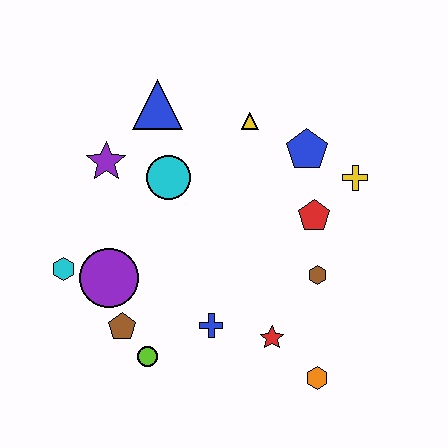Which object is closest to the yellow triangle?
The blue pentagon is closest to the yellow triangle.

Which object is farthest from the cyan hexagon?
The yellow cross is farthest from the cyan hexagon.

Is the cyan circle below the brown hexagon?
No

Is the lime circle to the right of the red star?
No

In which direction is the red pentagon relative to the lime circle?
The red pentagon is to the right of the lime circle.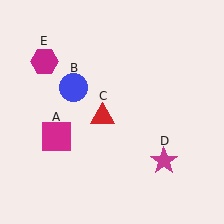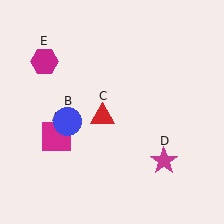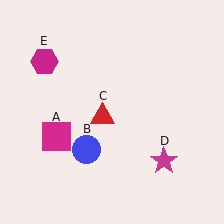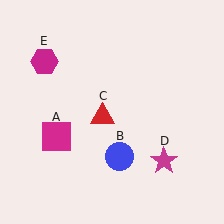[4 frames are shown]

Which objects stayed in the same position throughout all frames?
Magenta square (object A) and red triangle (object C) and magenta star (object D) and magenta hexagon (object E) remained stationary.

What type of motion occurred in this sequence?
The blue circle (object B) rotated counterclockwise around the center of the scene.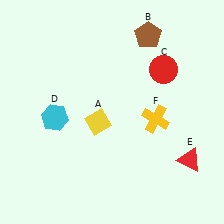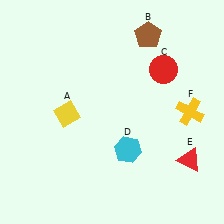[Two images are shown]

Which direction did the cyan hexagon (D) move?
The cyan hexagon (D) moved right.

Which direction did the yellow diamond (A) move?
The yellow diamond (A) moved left.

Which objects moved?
The objects that moved are: the yellow diamond (A), the cyan hexagon (D), the yellow cross (F).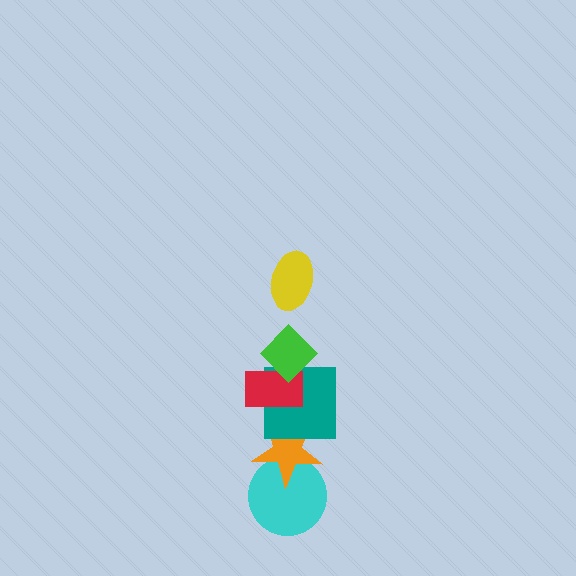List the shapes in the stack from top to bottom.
From top to bottom: the yellow ellipse, the green diamond, the red rectangle, the teal square, the orange star, the cyan circle.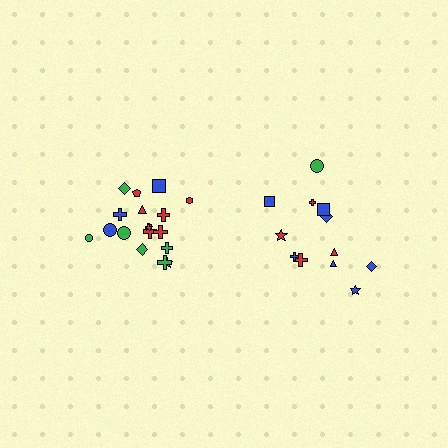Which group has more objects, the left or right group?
The left group.